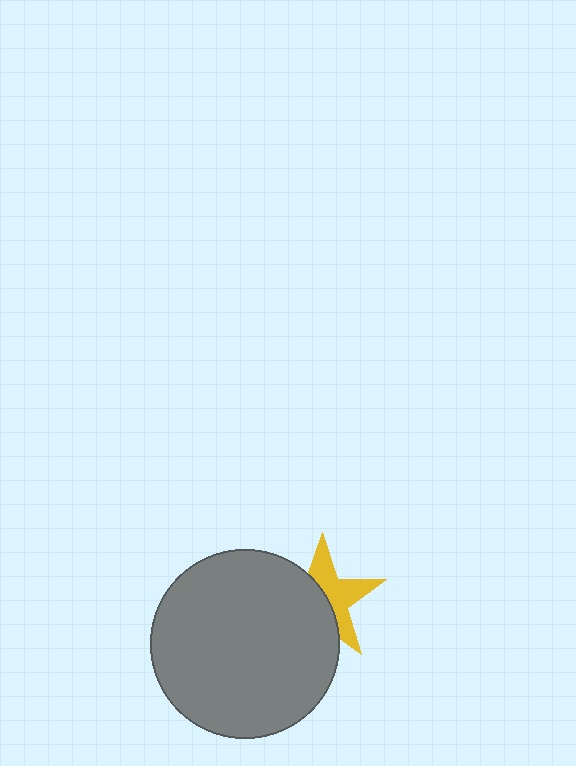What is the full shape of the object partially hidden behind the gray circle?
The partially hidden object is a yellow star.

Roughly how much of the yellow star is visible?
About half of it is visible (roughly 49%).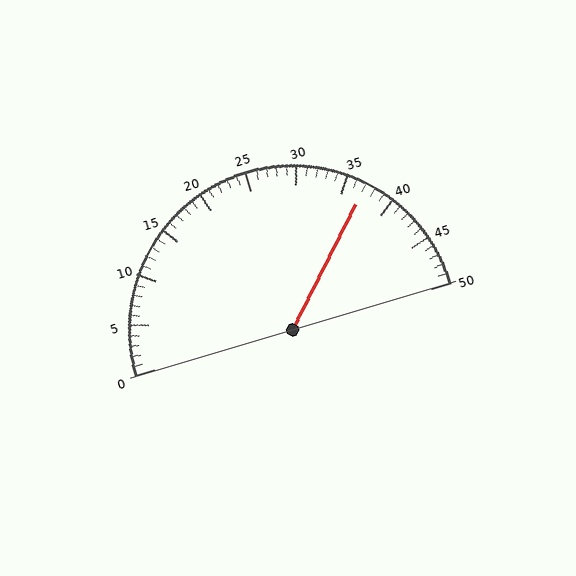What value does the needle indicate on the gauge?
The needle indicates approximately 37.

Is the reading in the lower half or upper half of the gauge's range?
The reading is in the upper half of the range (0 to 50).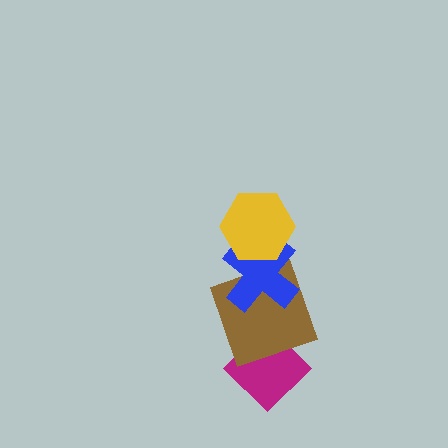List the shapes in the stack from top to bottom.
From top to bottom: the yellow hexagon, the blue cross, the brown square, the magenta diamond.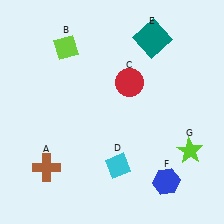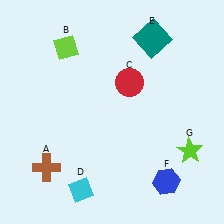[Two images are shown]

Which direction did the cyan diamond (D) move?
The cyan diamond (D) moved left.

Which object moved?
The cyan diamond (D) moved left.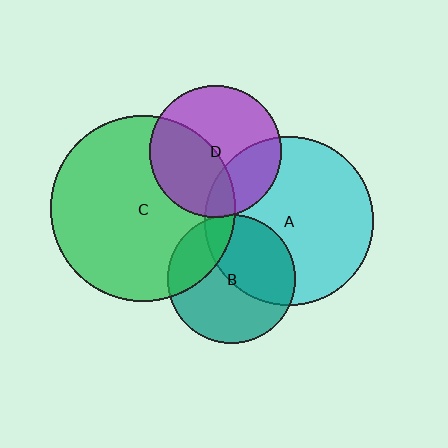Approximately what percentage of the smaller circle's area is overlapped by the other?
Approximately 40%.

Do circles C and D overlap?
Yes.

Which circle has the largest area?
Circle C (green).